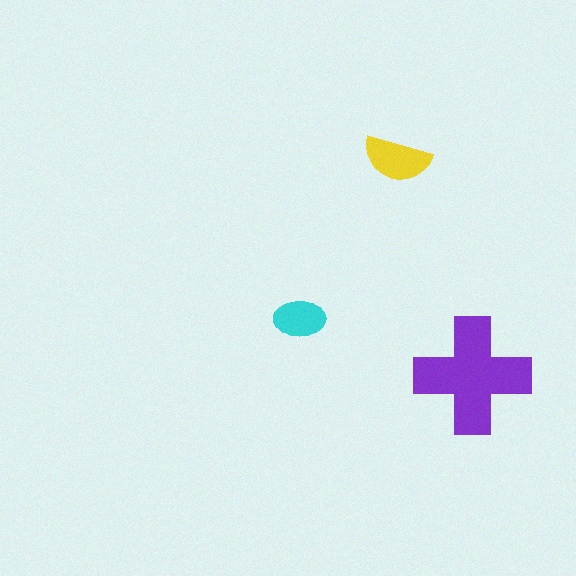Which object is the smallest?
The cyan ellipse.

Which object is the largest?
The purple cross.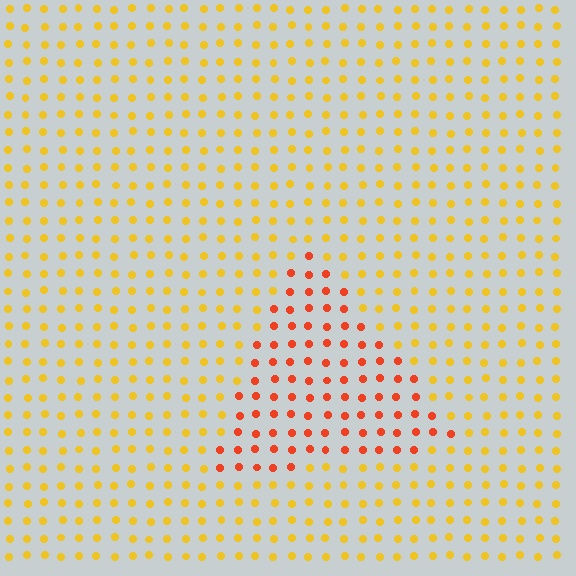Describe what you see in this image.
The image is filled with small yellow elements in a uniform arrangement. A triangle-shaped region is visible where the elements are tinted to a slightly different hue, forming a subtle color boundary.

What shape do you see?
I see a triangle.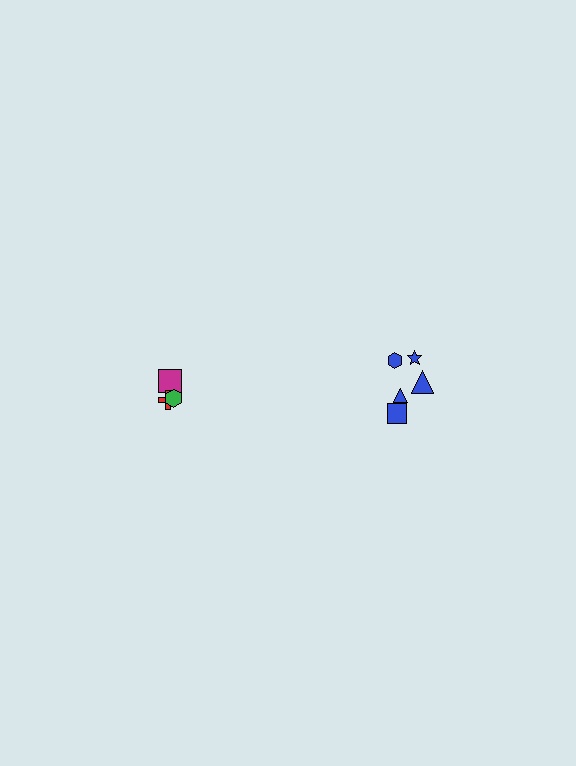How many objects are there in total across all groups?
There are 8 objects.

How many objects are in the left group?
There are 3 objects.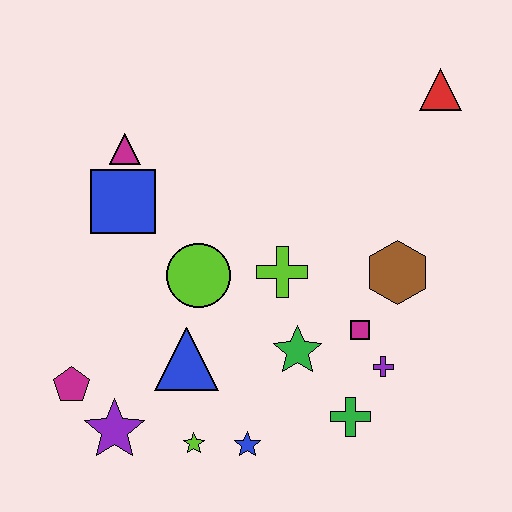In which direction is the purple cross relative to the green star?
The purple cross is to the right of the green star.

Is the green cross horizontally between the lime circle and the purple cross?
Yes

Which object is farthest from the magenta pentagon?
The red triangle is farthest from the magenta pentagon.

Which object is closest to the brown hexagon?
The magenta square is closest to the brown hexagon.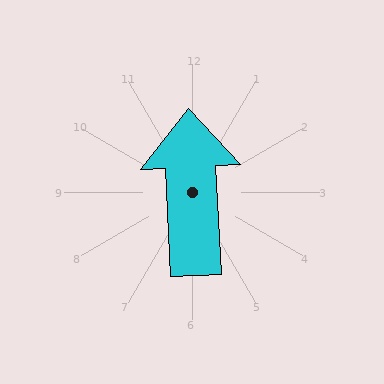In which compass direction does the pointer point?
North.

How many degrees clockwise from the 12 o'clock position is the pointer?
Approximately 357 degrees.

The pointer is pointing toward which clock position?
Roughly 12 o'clock.